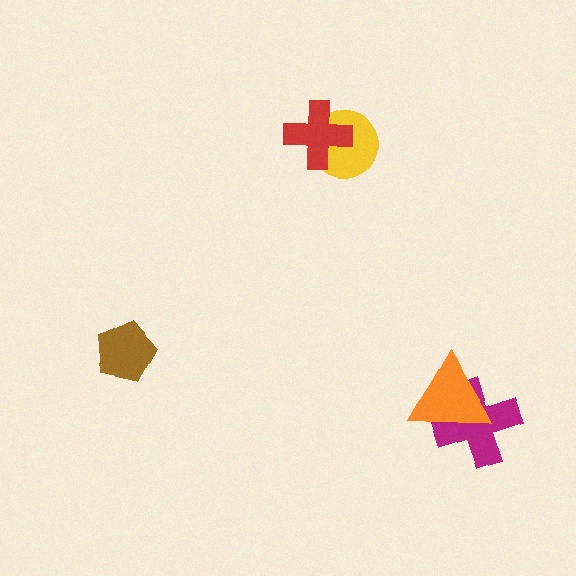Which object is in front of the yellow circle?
The red cross is in front of the yellow circle.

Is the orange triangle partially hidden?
No, no other shape covers it.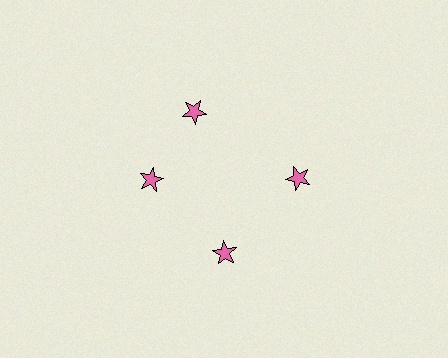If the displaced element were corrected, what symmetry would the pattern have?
It would have 4-fold rotational symmetry — the pattern would map onto itself every 90 degrees.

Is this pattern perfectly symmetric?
No. The 4 pink stars are arranged in a ring, but one element near the 12 o'clock position is rotated out of alignment along the ring, breaking the 4-fold rotational symmetry.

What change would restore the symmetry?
The symmetry would be restored by rotating it back into even spacing with its neighbors so that all 4 stars sit at equal angles and equal distance from the center.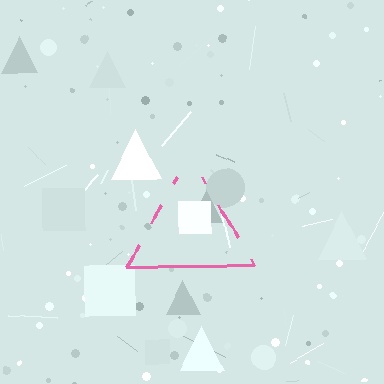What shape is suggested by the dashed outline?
The dashed outline suggests a triangle.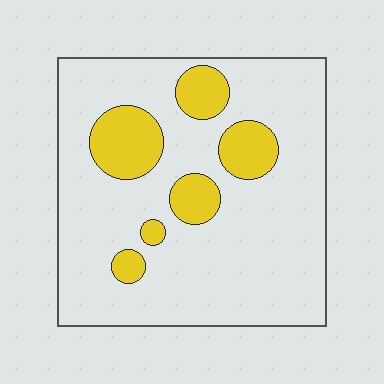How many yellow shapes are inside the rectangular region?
6.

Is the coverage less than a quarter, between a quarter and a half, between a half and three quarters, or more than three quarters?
Less than a quarter.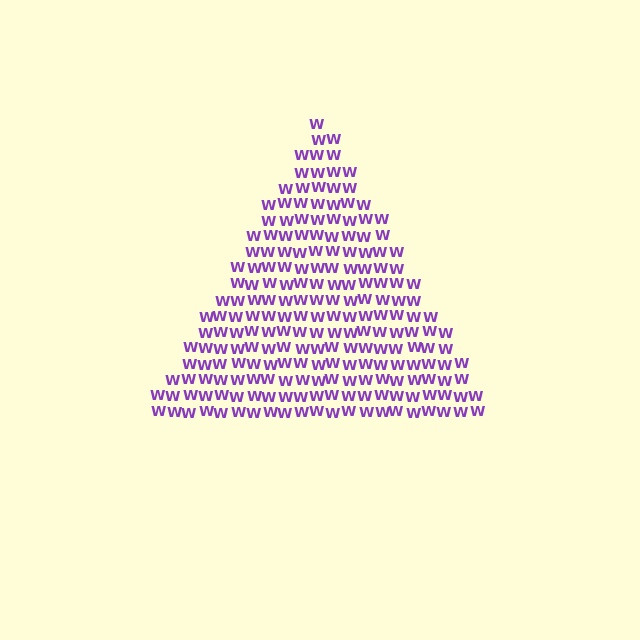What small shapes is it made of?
It is made of small letter W's.